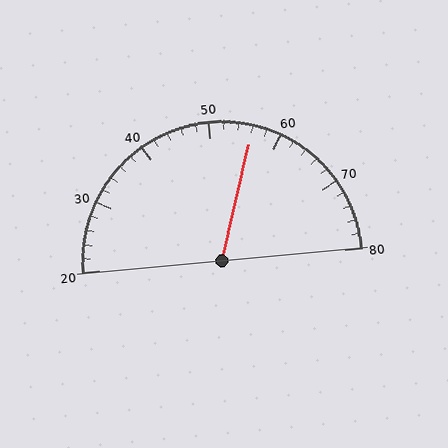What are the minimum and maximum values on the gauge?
The gauge ranges from 20 to 80.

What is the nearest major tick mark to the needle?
The nearest major tick mark is 60.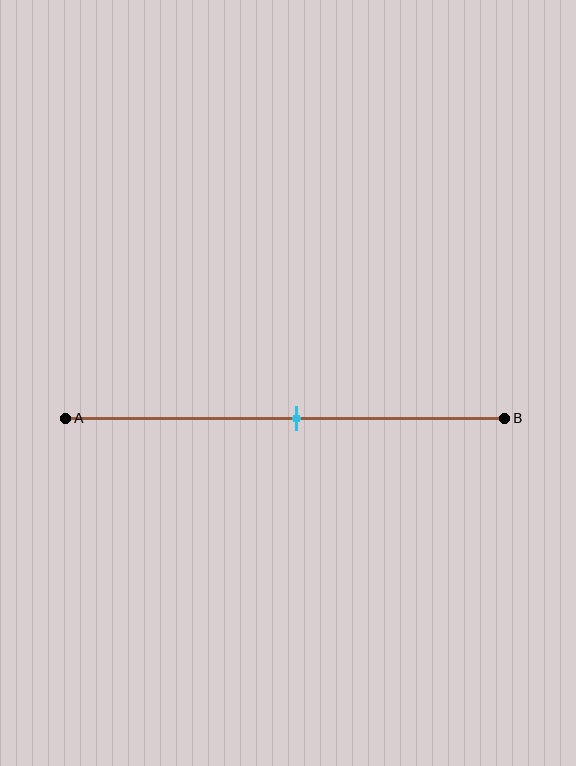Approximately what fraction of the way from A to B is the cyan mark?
The cyan mark is approximately 55% of the way from A to B.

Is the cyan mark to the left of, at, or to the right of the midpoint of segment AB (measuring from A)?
The cyan mark is approximately at the midpoint of segment AB.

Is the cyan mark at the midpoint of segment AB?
Yes, the mark is approximately at the midpoint.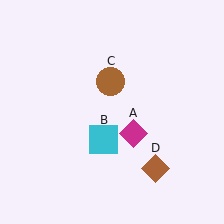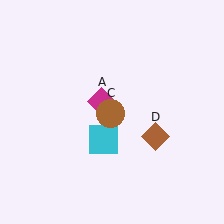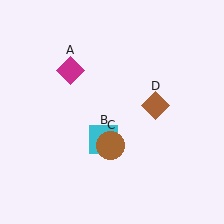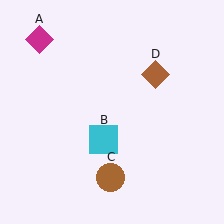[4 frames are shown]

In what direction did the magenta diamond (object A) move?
The magenta diamond (object A) moved up and to the left.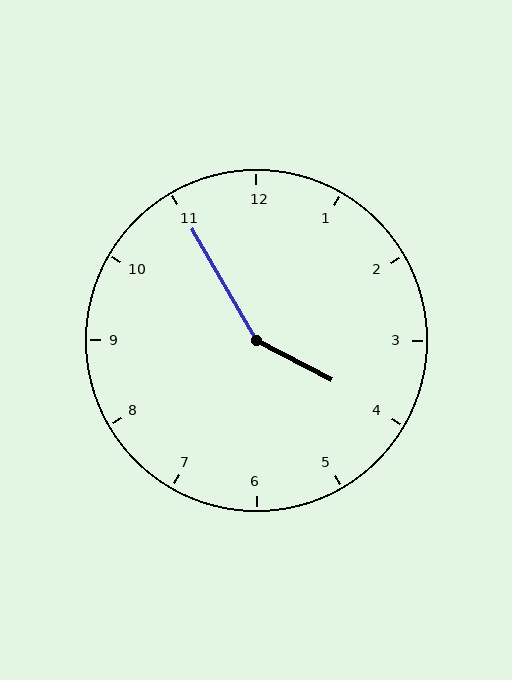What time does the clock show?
3:55.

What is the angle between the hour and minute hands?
Approximately 148 degrees.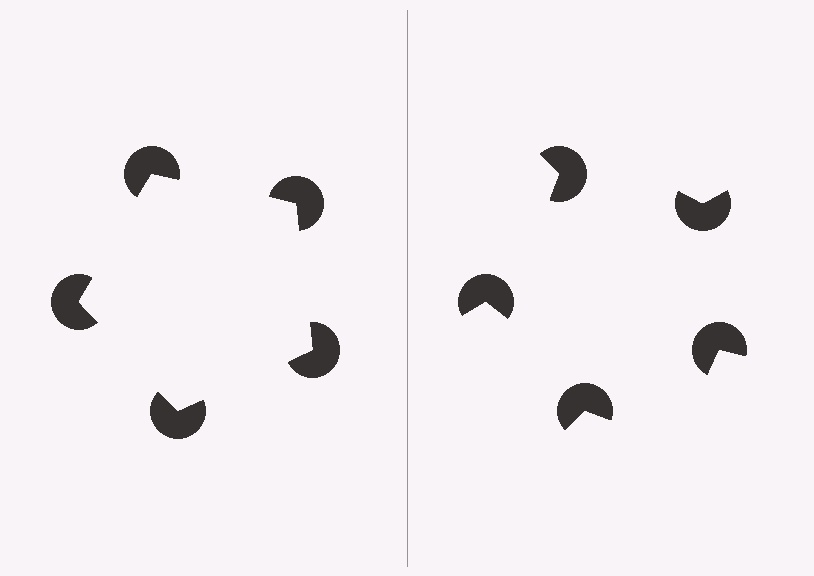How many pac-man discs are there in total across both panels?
10 — 5 on each side.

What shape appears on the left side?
An illusory pentagon.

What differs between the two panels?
The pac-man discs are positioned identically on both sides; only the wedge orientations differ. On the left they align to a pentagon; on the right they are misaligned.